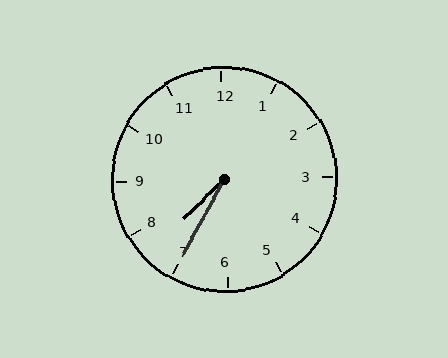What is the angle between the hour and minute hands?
Approximately 18 degrees.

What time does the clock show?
7:35.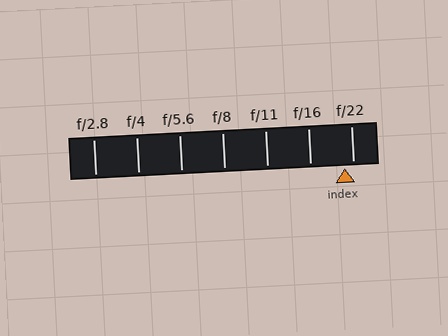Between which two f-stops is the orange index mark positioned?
The index mark is between f/16 and f/22.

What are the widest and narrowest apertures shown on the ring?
The widest aperture shown is f/2.8 and the narrowest is f/22.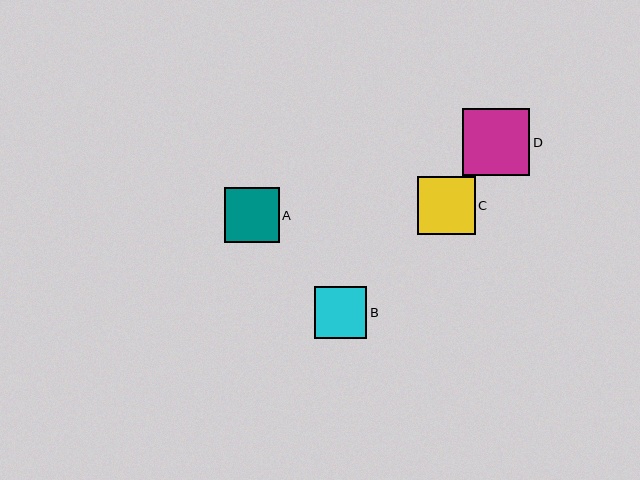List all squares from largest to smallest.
From largest to smallest: D, C, A, B.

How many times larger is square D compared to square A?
Square D is approximately 1.2 times the size of square A.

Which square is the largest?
Square D is the largest with a size of approximately 67 pixels.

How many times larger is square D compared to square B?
Square D is approximately 1.3 times the size of square B.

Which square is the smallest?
Square B is the smallest with a size of approximately 52 pixels.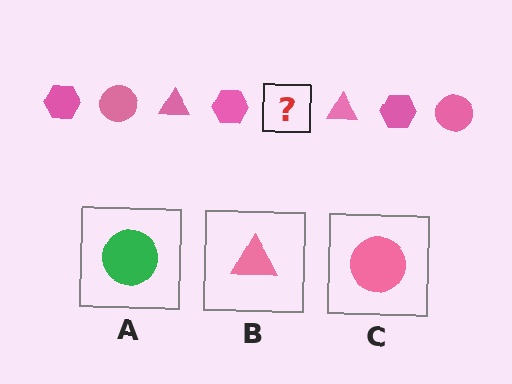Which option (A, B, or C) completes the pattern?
C.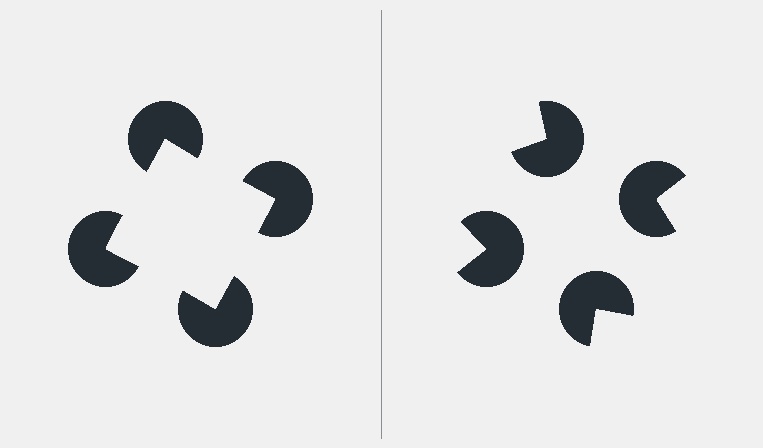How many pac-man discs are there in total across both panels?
8 — 4 on each side.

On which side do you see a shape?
An illusory square appears on the left side. On the right side the wedge cuts are rotated, so no coherent shape forms.